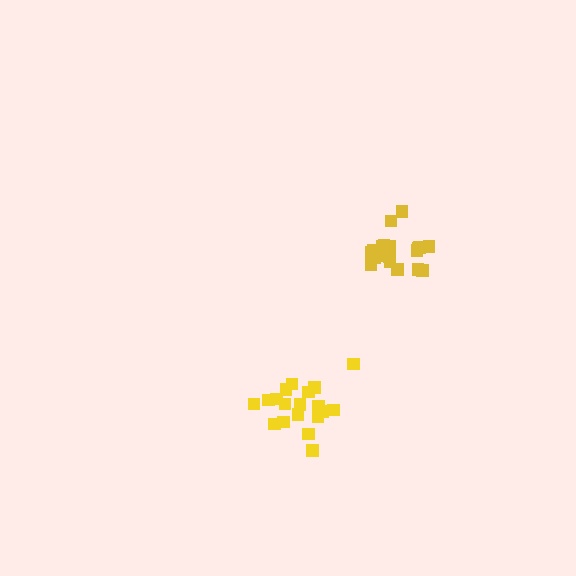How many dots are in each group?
Group 1: 20 dots, Group 2: 19 dots (39 total).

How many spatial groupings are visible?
There are 2 spatial groupings.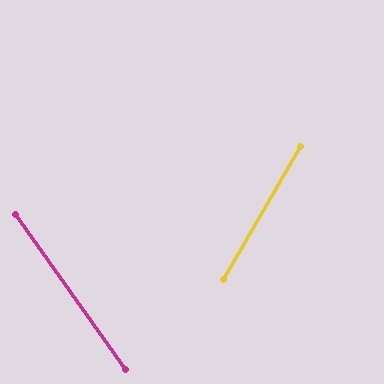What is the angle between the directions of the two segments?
Approximately 66 degrees.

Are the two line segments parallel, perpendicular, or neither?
Neither parallel nor perpendicular — they differ by about 66°.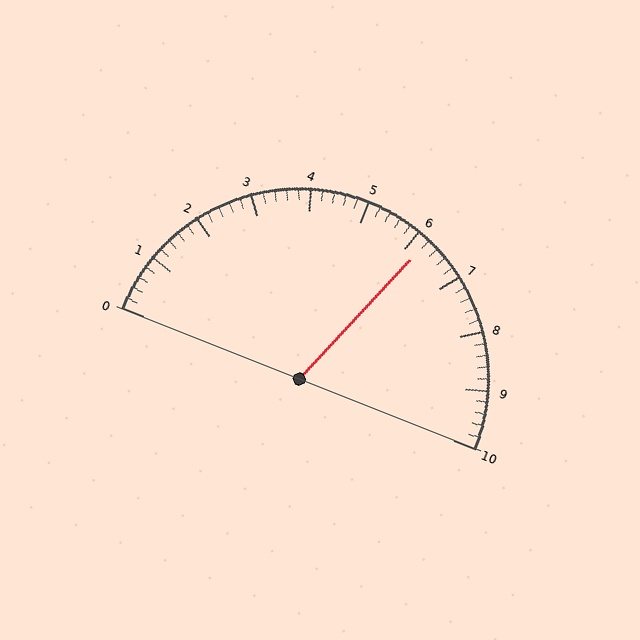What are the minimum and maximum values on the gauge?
The gauge ranges from 0 to 10.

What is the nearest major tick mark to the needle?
The nearest major tick mark is 6.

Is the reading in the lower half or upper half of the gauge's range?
The reading is in the upper half of the range (0 to 10).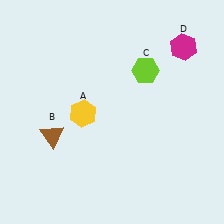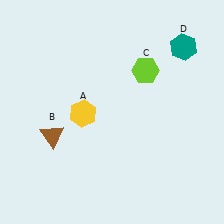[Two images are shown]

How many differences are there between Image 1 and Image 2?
There is 1 difference between the two images.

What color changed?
The hexagon (D) changed from magenta in Image 1 to teal in Image 2.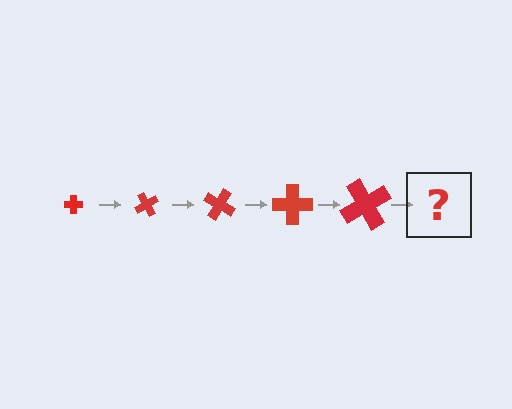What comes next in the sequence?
The next element should be a cross, larger than the previous one and rotated 300 degrees from the start.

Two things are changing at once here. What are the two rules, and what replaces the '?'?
The two rules are that the cross grows larger each step and it rotates 60 degrees each step. The '?' should be a cross, larger than the previous one and rotated 300 degrees from the start.